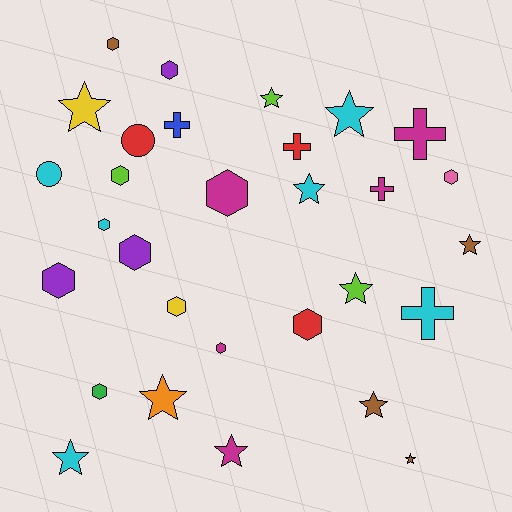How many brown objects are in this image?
There are 4 brown objects.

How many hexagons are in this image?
There are 12 hexagons.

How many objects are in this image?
There are 30 objects.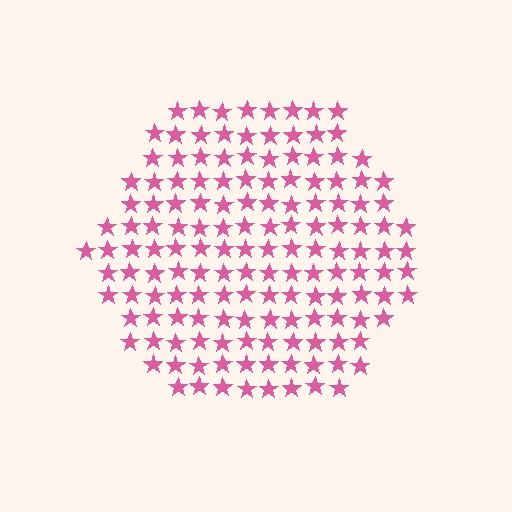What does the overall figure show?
The overall figure shows a hexagon.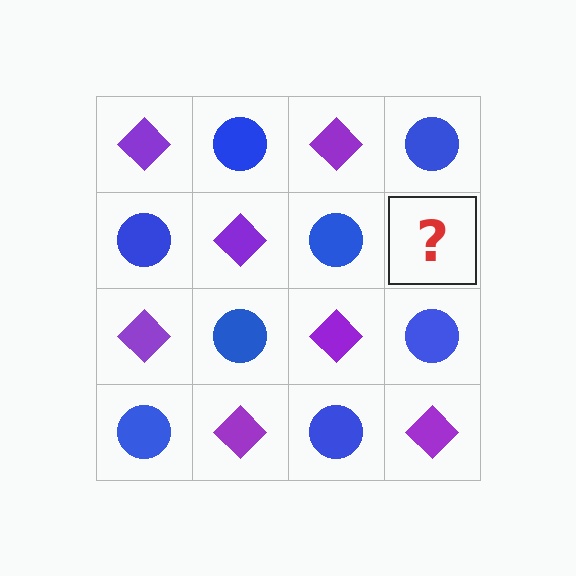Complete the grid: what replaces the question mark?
The question mark should be replaced with a purple diamond.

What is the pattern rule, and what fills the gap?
The rule is that it alternates purple diamond and blue circle in a checkerboard pattern. The gap should be filled with a purple diamond.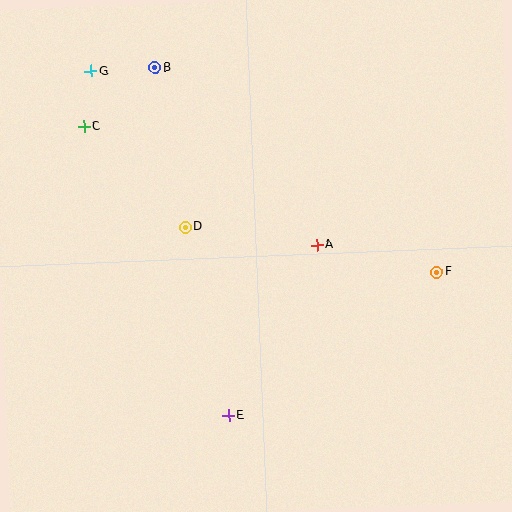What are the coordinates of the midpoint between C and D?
The midpoint between C and D is at (134, 177).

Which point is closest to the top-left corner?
Point G is closest to the top-left corner.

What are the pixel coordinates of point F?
Point F is at (437, 272).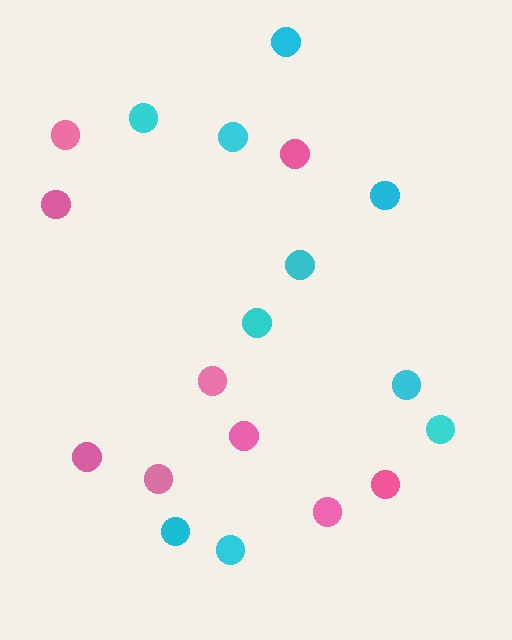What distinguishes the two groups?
There are 2 groups: one group of pink circles (9) and one group of cyan circles (10).